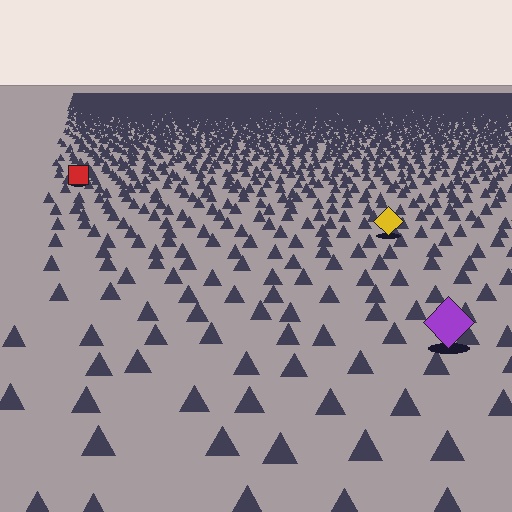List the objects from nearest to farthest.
From nearest to farthest: the purple diamond, the yellow diamond, the red square.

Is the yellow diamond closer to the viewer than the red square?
Yes. The yellow diamond is closer — you can tell from the texture gradient: the ground texture is coarser near it.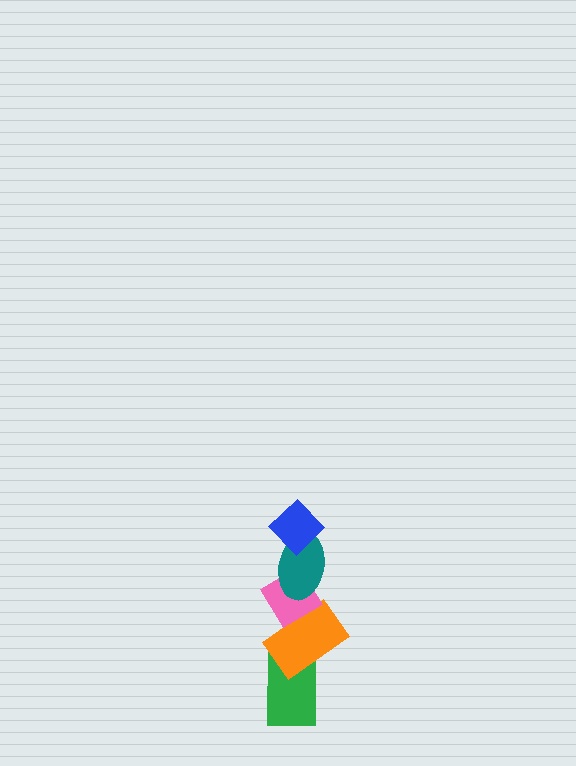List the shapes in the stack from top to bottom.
From top to bottom: the blue diamond, the teal ellipse, the pink diamond, the orange rectangle, the green rectangle.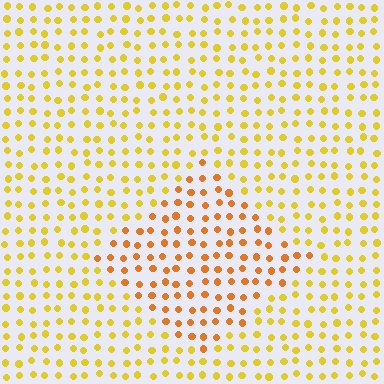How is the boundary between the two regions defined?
The boundary is defined purely by a slight shift in hue (about 27 degrees). Spacing, size, and orientation are identical on both sides.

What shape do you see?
I see a diamond.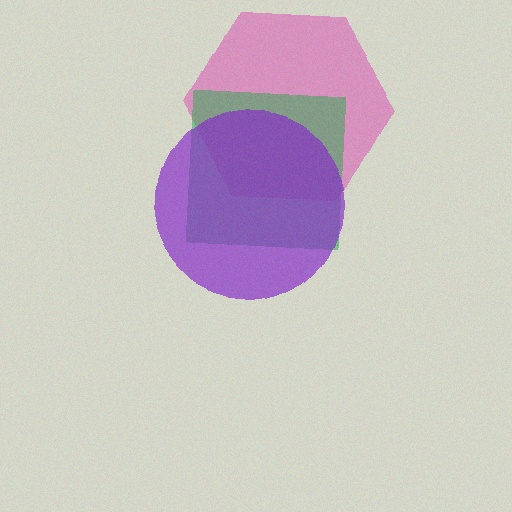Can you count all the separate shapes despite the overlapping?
Yes, there are 3 separate shapes.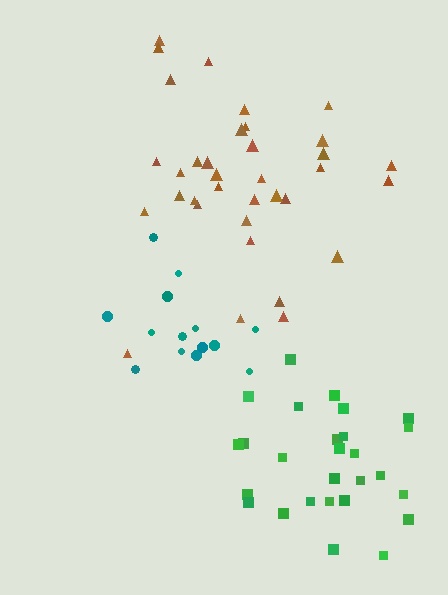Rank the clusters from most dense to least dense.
teal, green, brown.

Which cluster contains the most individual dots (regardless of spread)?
Brown (35).